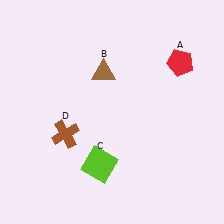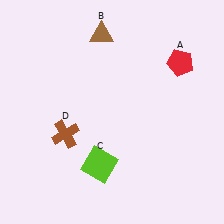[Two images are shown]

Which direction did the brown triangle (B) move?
The brown triangle (B) moved up.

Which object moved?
The brown triangle (B) moved up.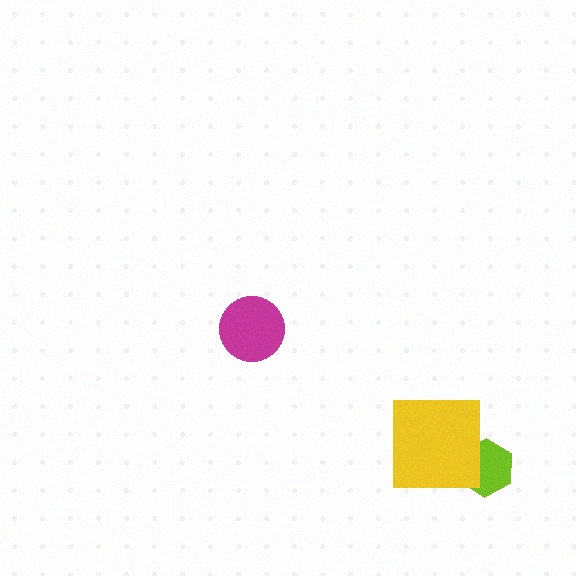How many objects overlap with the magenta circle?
0 objects overlap with the magenta circle.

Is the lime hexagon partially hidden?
Yes, it is partially covered by another shape.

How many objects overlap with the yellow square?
1 object overlaps with the yellow square.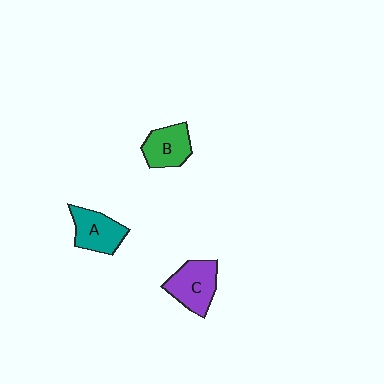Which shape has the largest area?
Shape C (purple).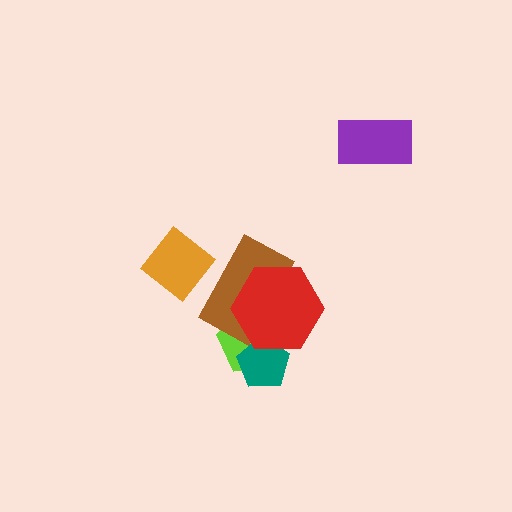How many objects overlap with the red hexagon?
3 objects overlap with the red hexagon.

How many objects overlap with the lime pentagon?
3 objects overlap with the lime pentagon.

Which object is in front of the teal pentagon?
The red hexagon is in front of the teal pentagon.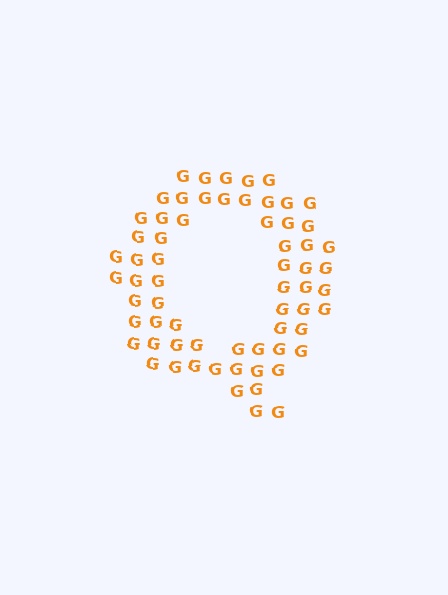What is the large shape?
The large shape is the letter Q.